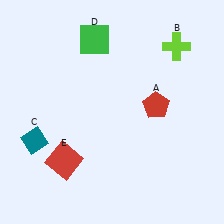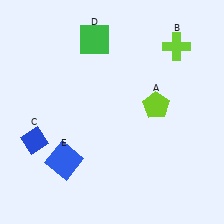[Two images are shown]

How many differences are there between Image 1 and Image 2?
There are 3 differences between the two images.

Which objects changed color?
A changed from red to lime. C changed from teal to blue. E changed from red to blue.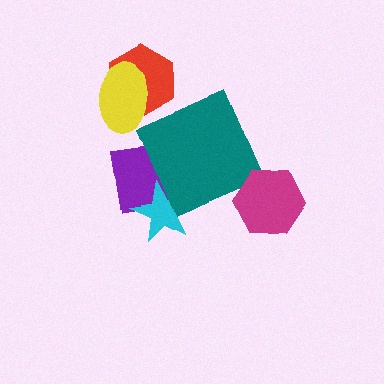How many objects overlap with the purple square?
2 objects overlap with the purple square.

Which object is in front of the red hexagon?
The yellow ellipse is in front of the red hexagon.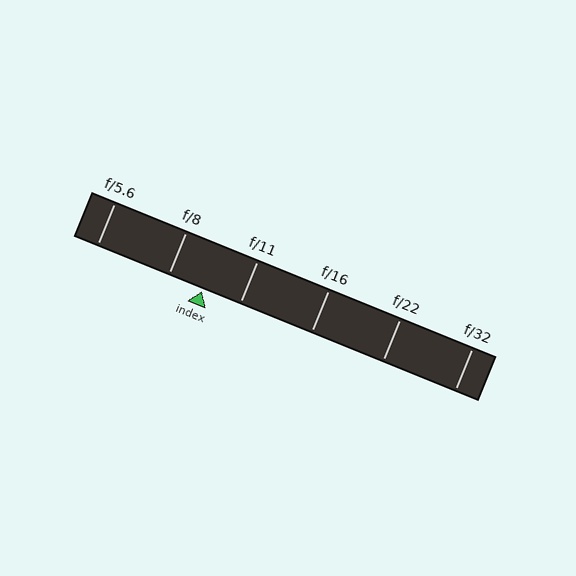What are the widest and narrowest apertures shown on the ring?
The widest aperture shown is f/5.6 and the narrowest is f/32.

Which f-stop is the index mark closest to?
The index mark is closest to f/8.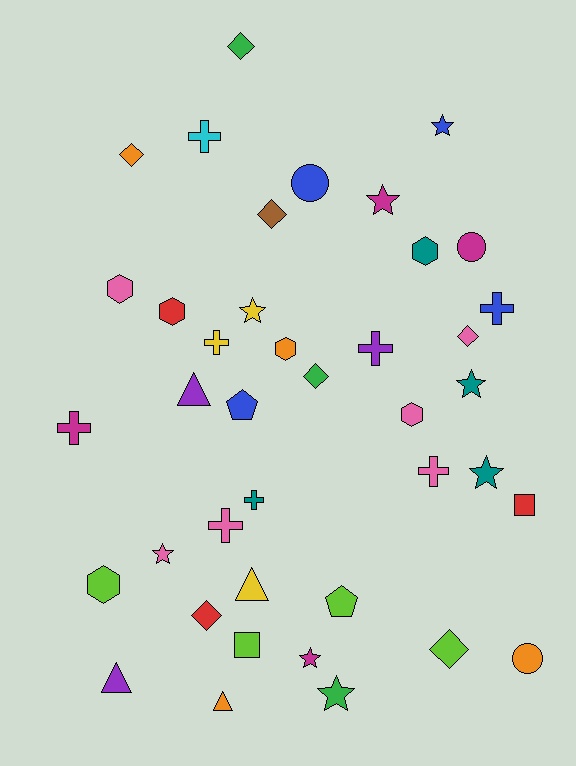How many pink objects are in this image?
There are 6 pink objects.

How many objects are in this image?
There are 40 objects.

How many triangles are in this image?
There are 4 triangles.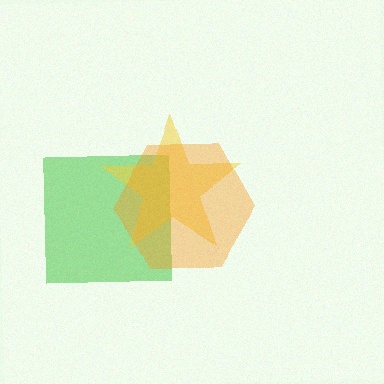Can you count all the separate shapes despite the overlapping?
Yes, there are 3 separate shapes.